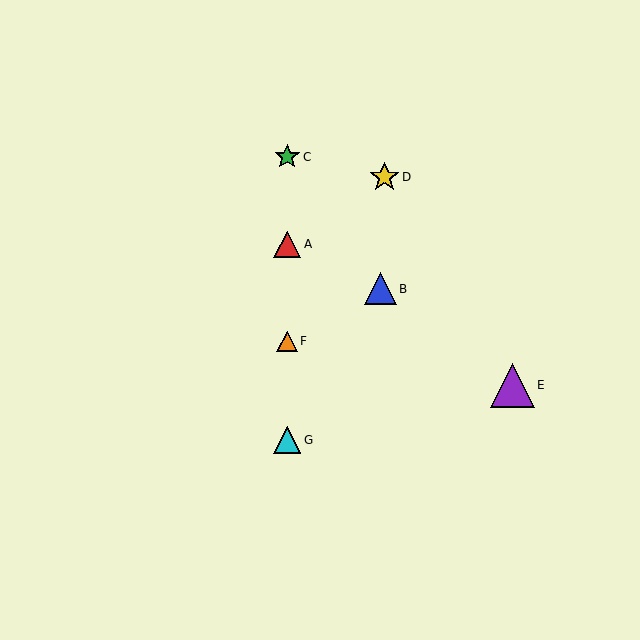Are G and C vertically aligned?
Yes, both are at x≈287.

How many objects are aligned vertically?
4 objects (A, C, F, G) are aligned vertically.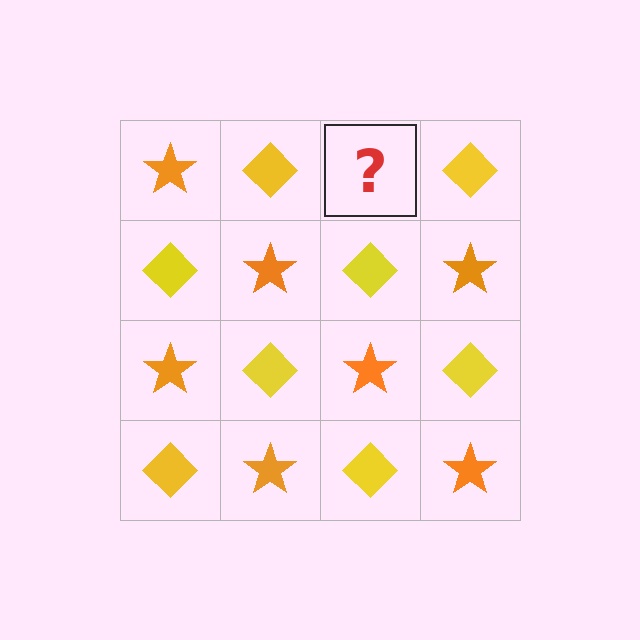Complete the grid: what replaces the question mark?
The question mark should be replaced with an orange star.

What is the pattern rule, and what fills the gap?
The rule is that it alternates orange star and yellow diamond in a checkerboard pattern. The gap should be filled with an orange star.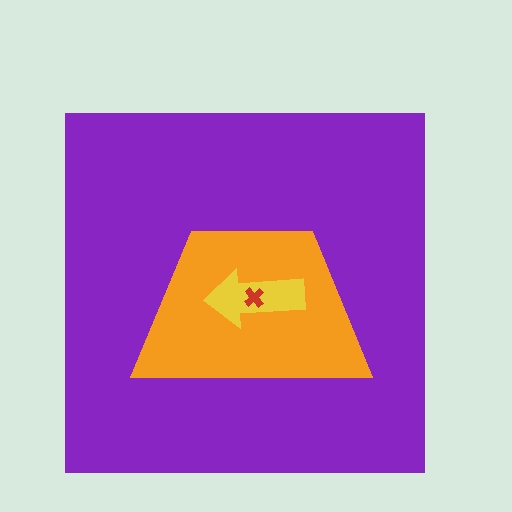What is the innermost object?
The red cross.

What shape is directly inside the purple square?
The orange trapezoid.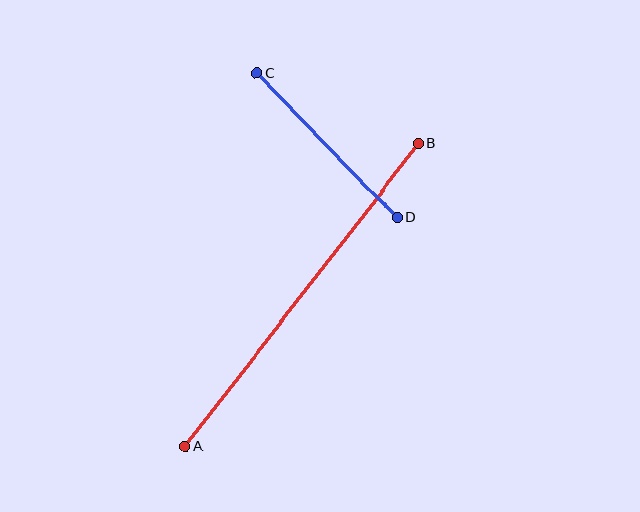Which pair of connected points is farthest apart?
Points A and B are farthest apart.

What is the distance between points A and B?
The distance is approximately 382 pixels.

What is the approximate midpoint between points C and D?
The midpoint is at approximately (327, 145) pixels.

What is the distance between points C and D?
The distance is approximately 202 pixels.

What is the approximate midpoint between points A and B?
The midpoint is at approximately (302, 295) pixels.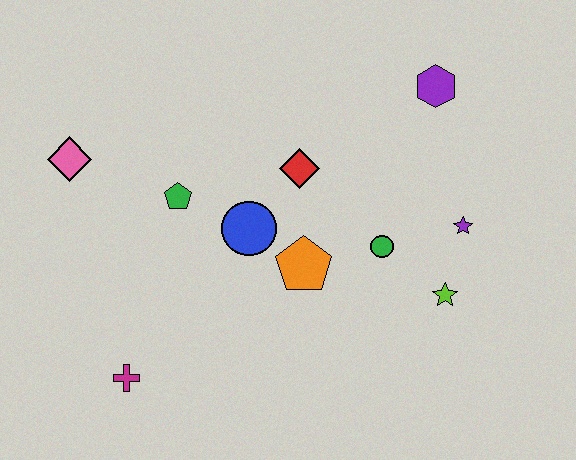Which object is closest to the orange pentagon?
The blue circle is closest to the orange pentagon.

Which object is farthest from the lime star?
The pink diamond is farthest from the lime star.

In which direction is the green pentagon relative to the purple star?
The green pentagon is to the left of the purple star.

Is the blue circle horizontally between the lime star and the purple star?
No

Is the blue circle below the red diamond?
Yes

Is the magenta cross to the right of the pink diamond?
Yes